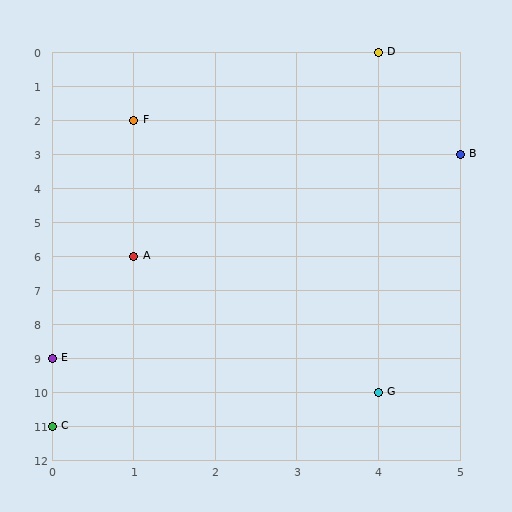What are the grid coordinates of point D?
Point D is at grid coordinates (4, 0).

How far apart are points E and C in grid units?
Points E and C are 2 rows apart.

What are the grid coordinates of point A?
Point A is at grid coordinates (1, 6).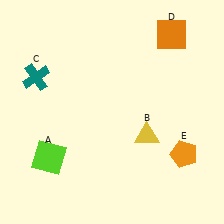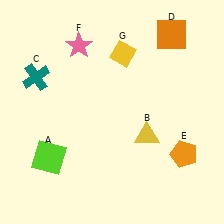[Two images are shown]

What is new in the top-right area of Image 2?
A yellow diamond (G) was added in the top-right area of Image 2.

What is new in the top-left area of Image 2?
A pink star (F) was added in the top-left area of Image 2.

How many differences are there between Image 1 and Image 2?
There are 2 differences between the two images.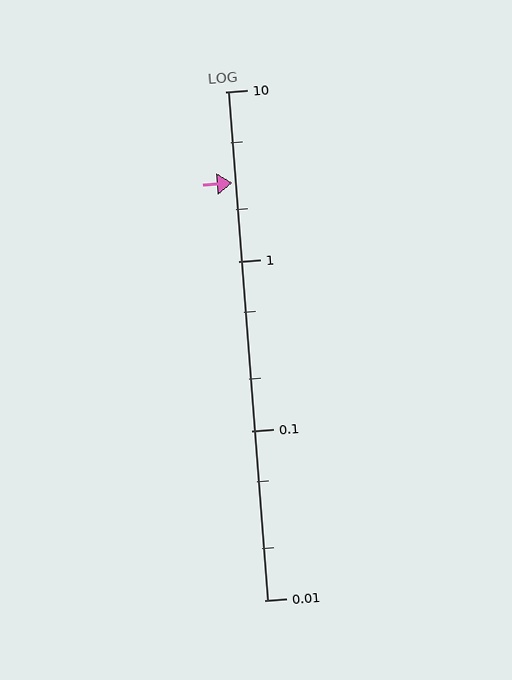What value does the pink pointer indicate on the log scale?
The pointer indicates approximately 2.9.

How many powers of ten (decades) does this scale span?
The scale spans 3 decades, from 0.01 to 10.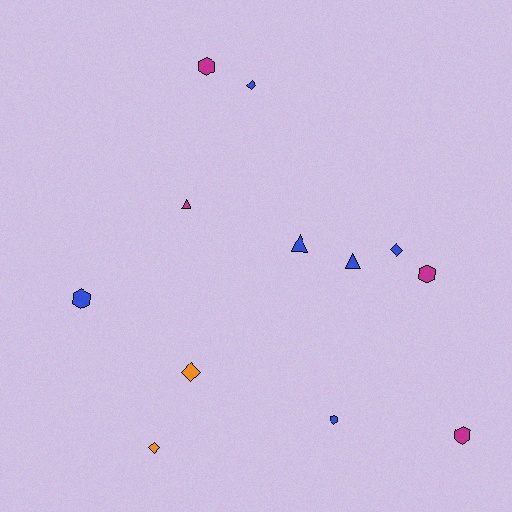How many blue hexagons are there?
There are 2 blue hexagons.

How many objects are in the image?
There are 12 objects.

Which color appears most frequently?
Blue, with 6 objects.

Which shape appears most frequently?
Hexagon, with 5 objects.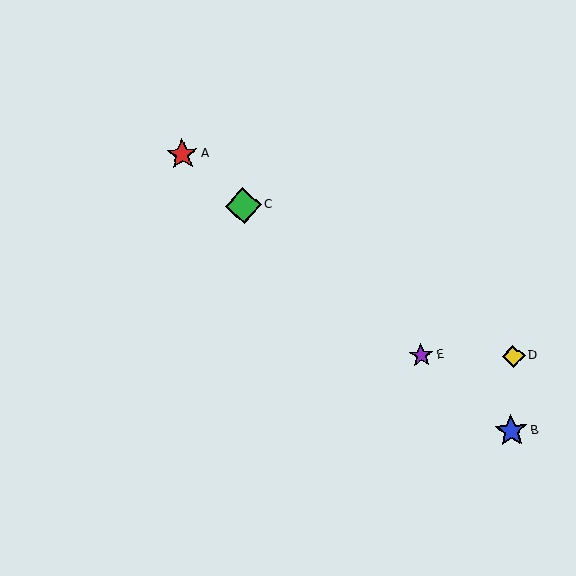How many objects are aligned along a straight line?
4 objects (A, B, C, E) are aligned along a straight line.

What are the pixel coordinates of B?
Object B is at (511, 431).